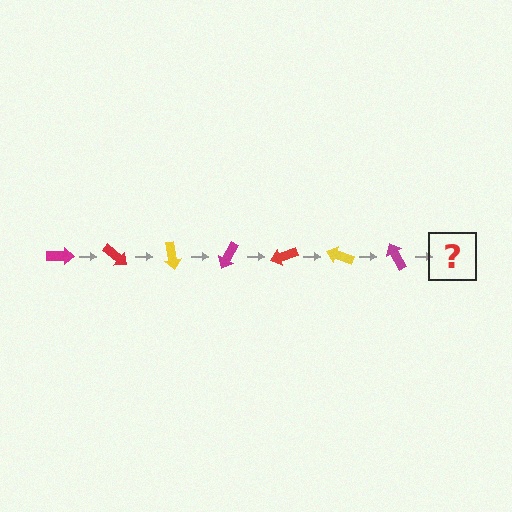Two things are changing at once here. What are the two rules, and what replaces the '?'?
The two rules are that it rotates 40 degrees each step and the color cycles through magenta, red, and yellow. The '?' should be a red arrow, rotated 280 degrees from the start.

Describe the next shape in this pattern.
It should be a red arrow, rotated 280 degrees from the start.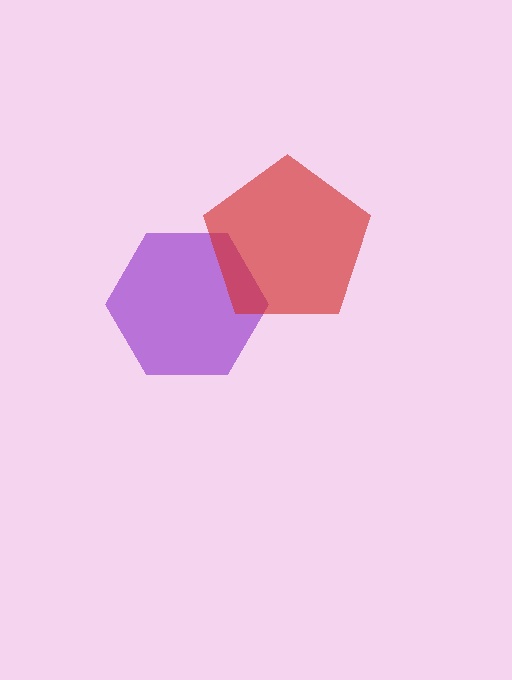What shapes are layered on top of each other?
The layered shapes are: a purple hexagon, a red pentagon.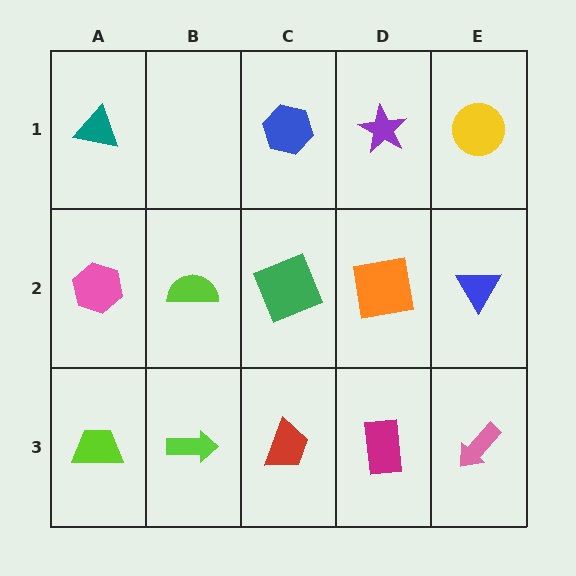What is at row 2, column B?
A lime semicircle.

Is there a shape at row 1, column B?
No, that cell is empty.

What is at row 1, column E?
A yellow circle.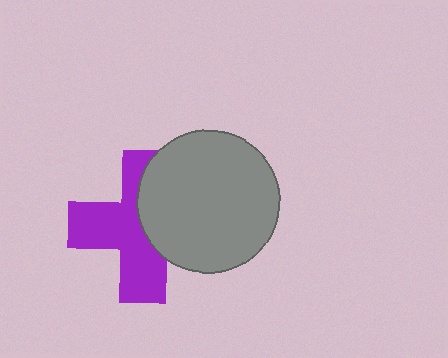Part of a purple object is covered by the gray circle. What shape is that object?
It is a cross.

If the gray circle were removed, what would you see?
You would see the complete purple cross.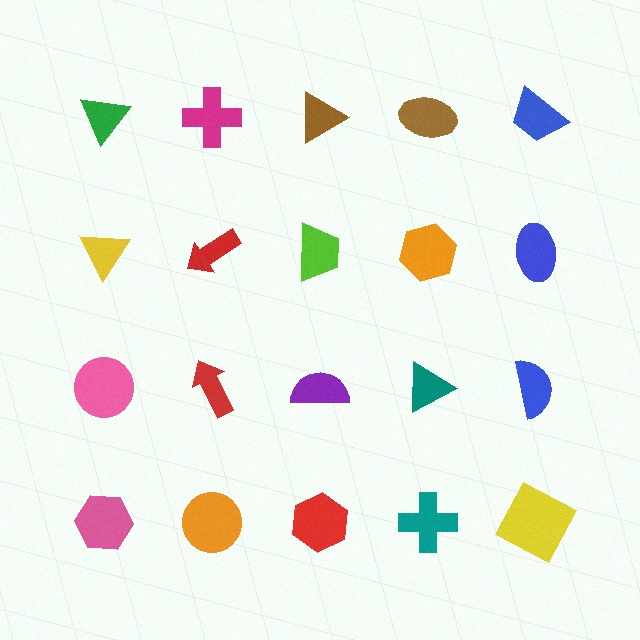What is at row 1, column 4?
A brown ellipse.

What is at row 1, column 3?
A brown triangle.